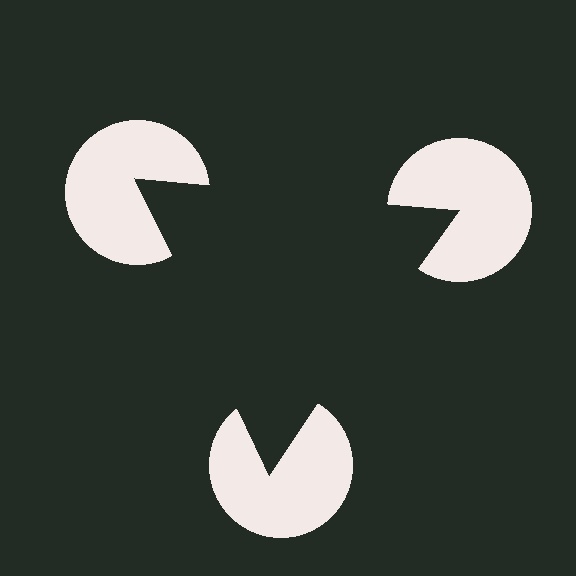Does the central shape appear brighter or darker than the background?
It typically appears slightly darker than the background, even though no actual brightness change is drawn.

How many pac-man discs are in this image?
There are 3 — one at each vertex of the illusory triangle.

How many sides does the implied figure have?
3 sides.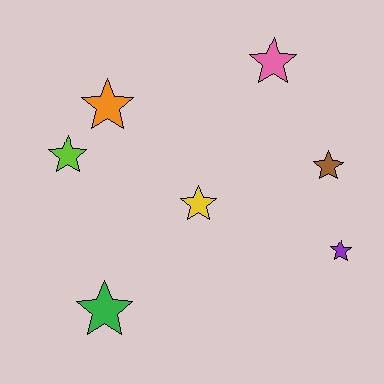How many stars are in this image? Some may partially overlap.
There are 7 stars.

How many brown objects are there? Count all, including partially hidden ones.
There is 1 brown object.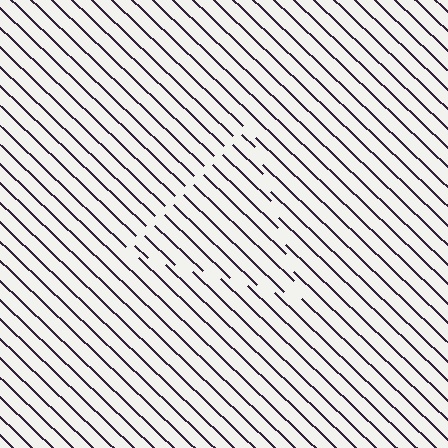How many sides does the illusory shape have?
3 sides — the line-ends trace a triangle.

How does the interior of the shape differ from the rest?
The interior of the shape contains the same grating, shifted by half a period — the contour is defined by the phase discontinuity where line-ends from the inner and outer gratings abut.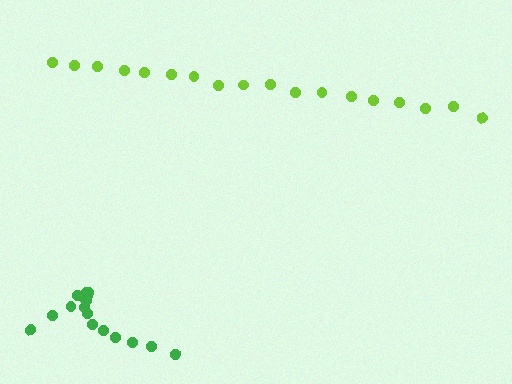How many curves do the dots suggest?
There are 2 distinct paths.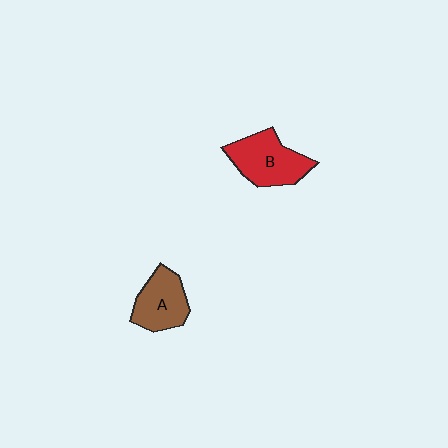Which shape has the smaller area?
Shape A (brown).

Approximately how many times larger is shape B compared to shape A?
Approximately 1.2 times.